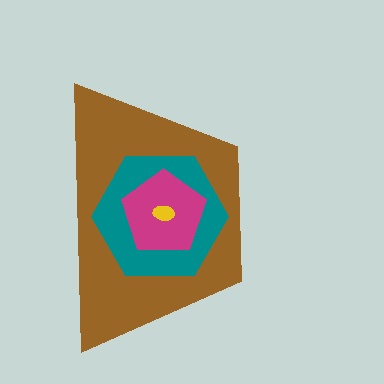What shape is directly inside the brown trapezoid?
The teal hexagon.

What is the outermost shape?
The brown trapezoid.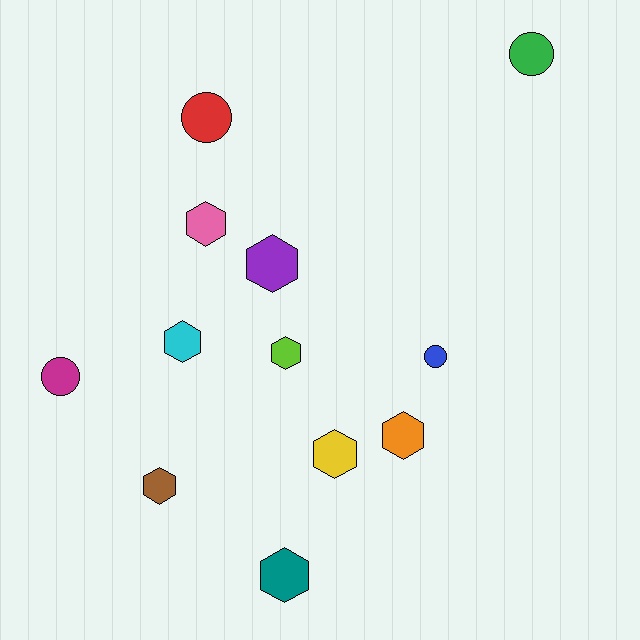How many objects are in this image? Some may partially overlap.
There are 12 objects.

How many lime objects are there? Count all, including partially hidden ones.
There is 1 lime object.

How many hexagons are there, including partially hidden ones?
There are 8 hexagons.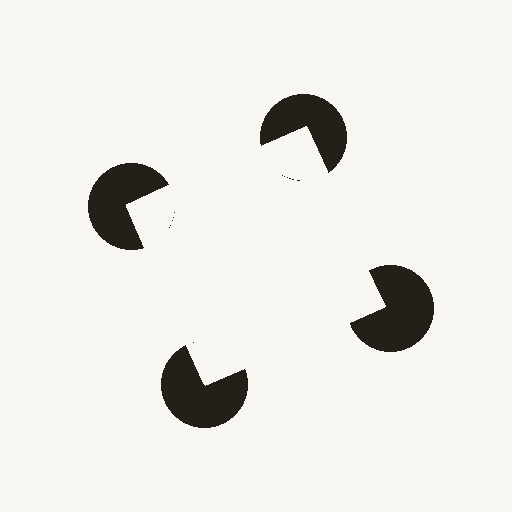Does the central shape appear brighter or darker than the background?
It typically appears slightly brighter than the background, even though no actual brightness change is drawn.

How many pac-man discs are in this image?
There are 4 — one at each vertex of the illusory square.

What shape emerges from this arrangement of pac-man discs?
An illusory square — its edges are inferred from the aligned wedge cuts in the pac-man discs, not physically drawn.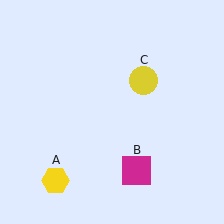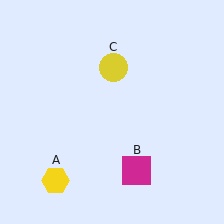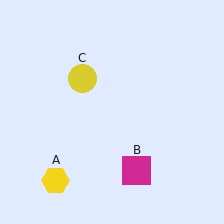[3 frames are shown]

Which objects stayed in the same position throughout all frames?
Yellow hexagon (object A) and magenta square (object B) remained stationary.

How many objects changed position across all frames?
1 object changed position: yellow circle (object C).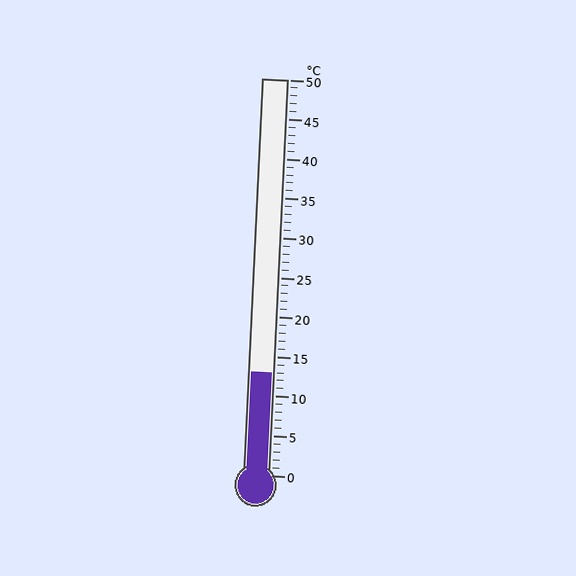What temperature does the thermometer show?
The thermometer shows approximately 13°C.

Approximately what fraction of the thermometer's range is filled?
The thermometer is filled to approximately 25% of its range.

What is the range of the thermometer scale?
The thermometer scale ranges from 0°C to 50°C.